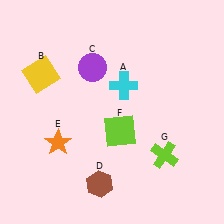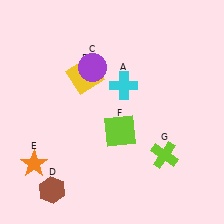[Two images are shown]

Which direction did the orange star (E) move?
The orange star (E) moved left.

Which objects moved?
The objects that moved are: the yellow square (B), the brown hexagon (D), the orange star (E).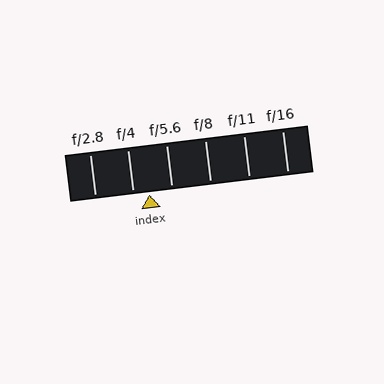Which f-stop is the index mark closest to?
The index mark is closest to f/4.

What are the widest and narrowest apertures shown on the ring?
The widest aperture shown is f/2.8 and the narrowest is f/16.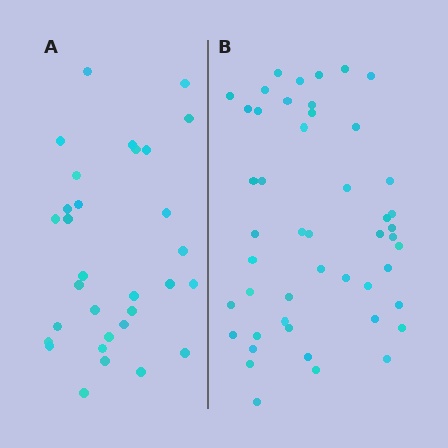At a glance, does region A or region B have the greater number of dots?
Region B (the right region) has more dots.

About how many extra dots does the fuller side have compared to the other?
Region B has approximately 15 more dots than region A.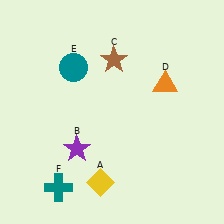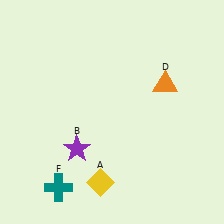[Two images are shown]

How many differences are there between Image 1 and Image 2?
There are 2 differences between the two images.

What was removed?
The brown star (C), the teal circle (E) were removed in Image 2.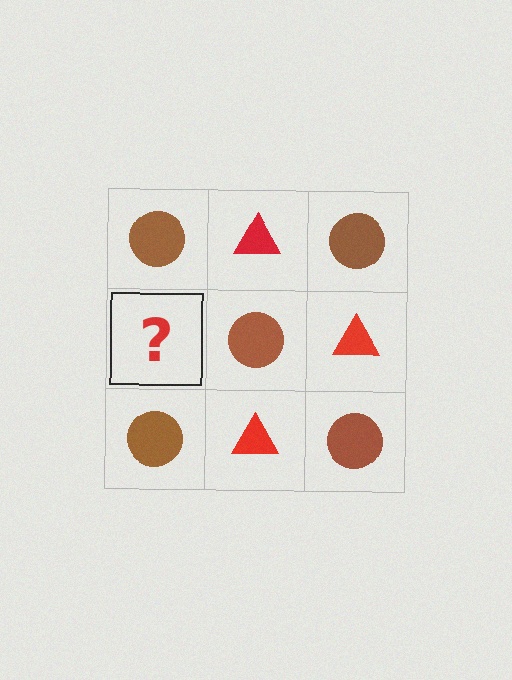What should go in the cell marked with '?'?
The missing cell should contain a red triangle.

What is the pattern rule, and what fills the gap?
The rule is that it alternates brown circle and red triangle in a checkerboard pattern. The gap should be filled with a red triangle.